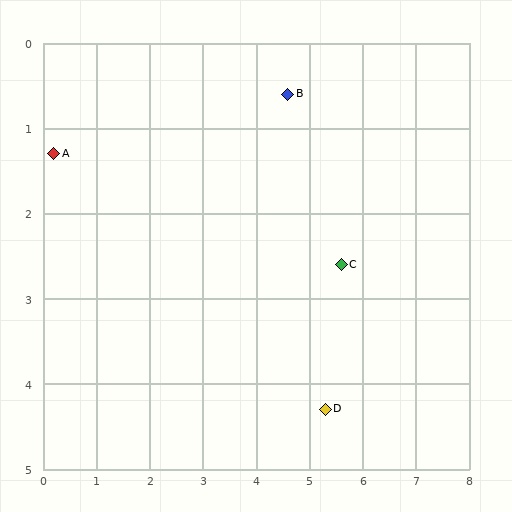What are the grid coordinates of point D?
Point D is at approximately (5.3, 4.3).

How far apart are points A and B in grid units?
Points A and B are about 4.5 grid units apart.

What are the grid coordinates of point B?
Point B is at approximately (4.6, 0.6).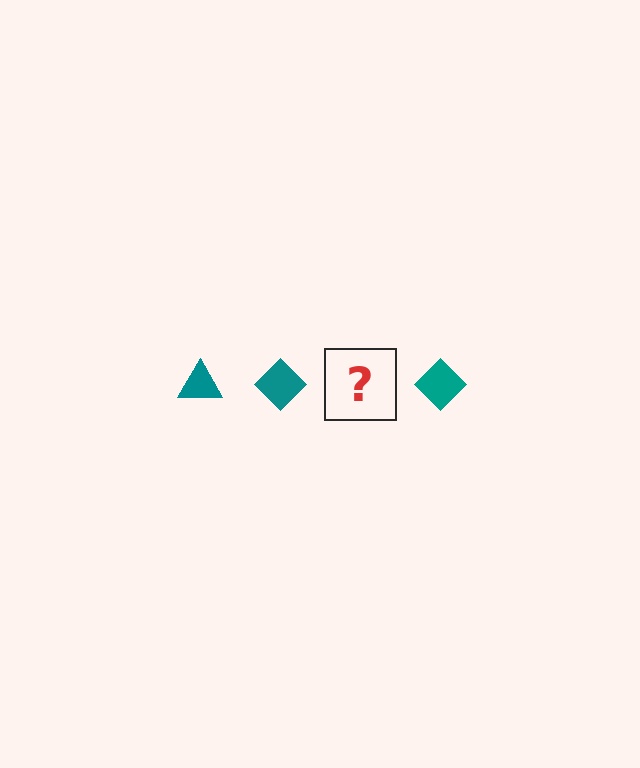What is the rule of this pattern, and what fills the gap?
The rule is that the pattern cycles through triangle, diamond shapes in teal. The gap should be filled with a teal triangle.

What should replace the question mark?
The question mark should be replaced with a teal triangle.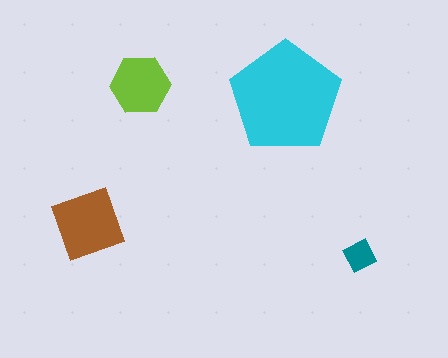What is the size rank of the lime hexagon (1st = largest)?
3rd.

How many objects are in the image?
There are 4 objects in the image.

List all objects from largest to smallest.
The cyan pentagon, the brown square, the lime hexagon, the teal diamond.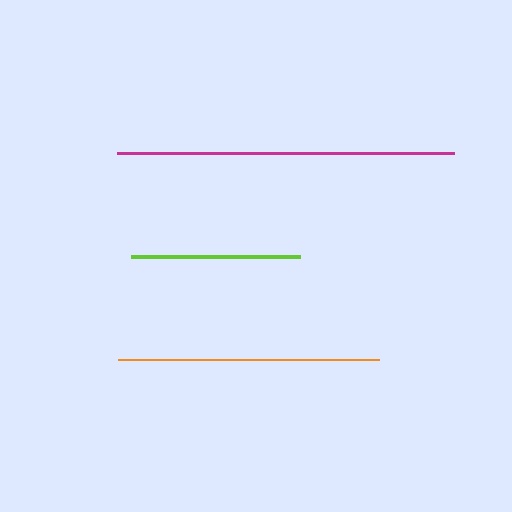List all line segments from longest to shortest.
From longest to shortest: magenta, orange, lime.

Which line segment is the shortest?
The lime line is the shortest at approximately 169 pixels.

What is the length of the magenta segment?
The magenta segment is approximately 337 pixels long.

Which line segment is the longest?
The magenta line is the longest at approximately 337 pixels.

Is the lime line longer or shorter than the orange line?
The orange line is longer than the lime line.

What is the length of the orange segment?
The orange segment is approximately 261 pixels long.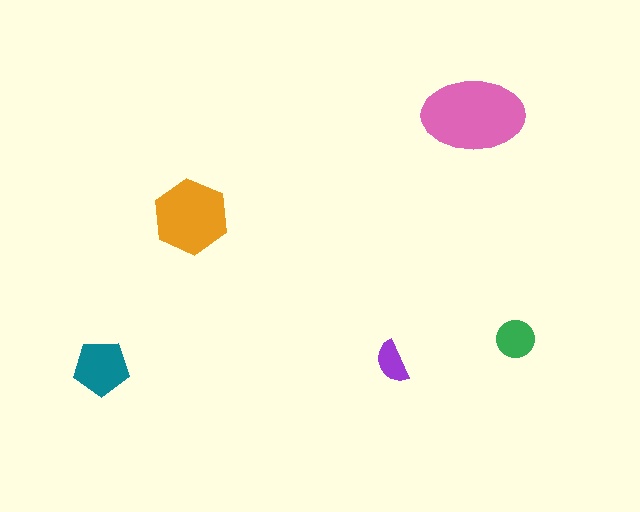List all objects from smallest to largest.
The purple semicircle, the green circle, the teal pentagon, the orange hexagon, the pink ellipse.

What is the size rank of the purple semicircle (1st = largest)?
5th.